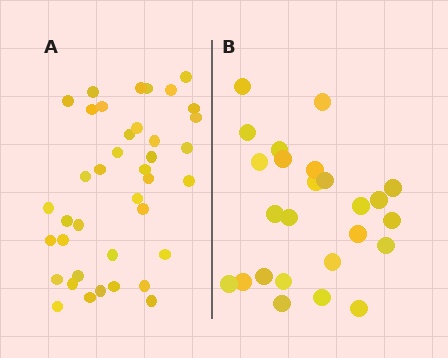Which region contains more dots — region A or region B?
Region A (the left region) has more dots.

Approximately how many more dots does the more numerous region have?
Region A has approximately 15 more dots than region B.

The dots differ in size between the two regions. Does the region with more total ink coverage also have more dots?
No. Region B has more total ink coverage because its dots are larger, but region A actually contains more individual dots. Total area can be misleading — the number of items is what matters here.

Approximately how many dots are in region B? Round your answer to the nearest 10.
About 20 dots. (The exact count is 25, which rounds to 20.)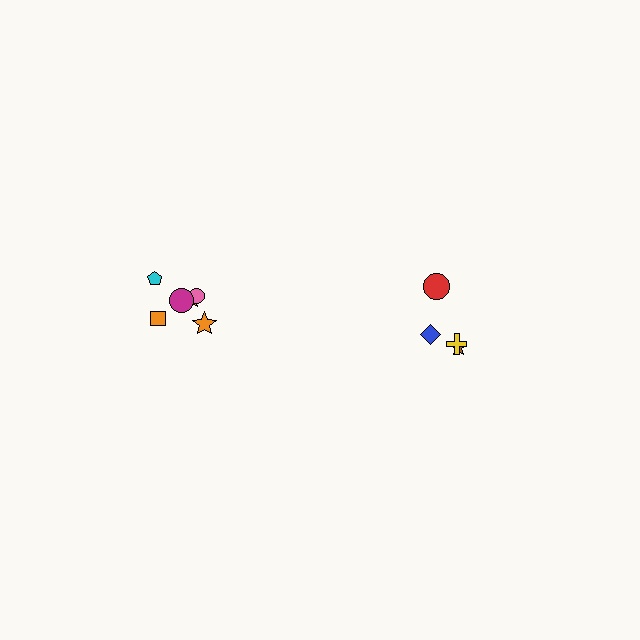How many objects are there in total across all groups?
There are 10 objects.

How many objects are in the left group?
There are 6 objects.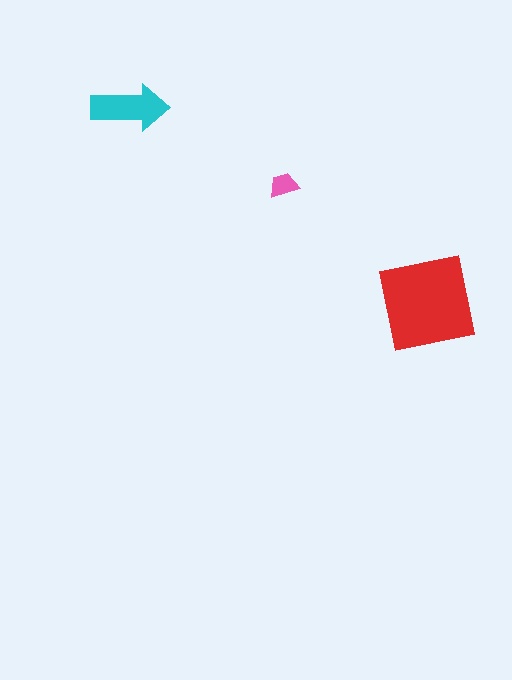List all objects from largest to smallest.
The red square, the cyan arrow, the pink trapezoid.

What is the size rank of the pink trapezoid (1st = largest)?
3rd.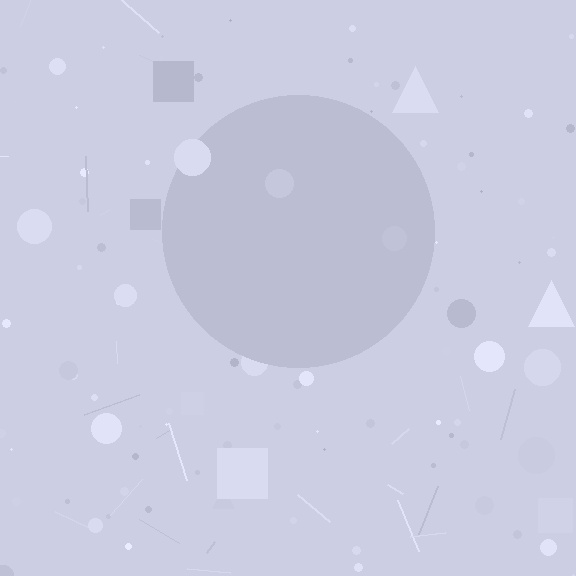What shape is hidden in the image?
A circle is hidden in the image.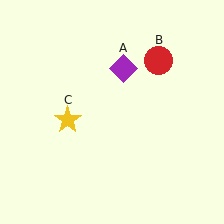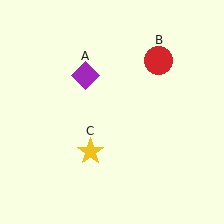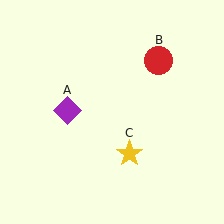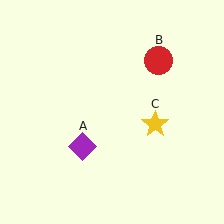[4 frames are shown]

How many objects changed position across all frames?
2 objects changed position: purple diamond (object A), yellow star (object C).